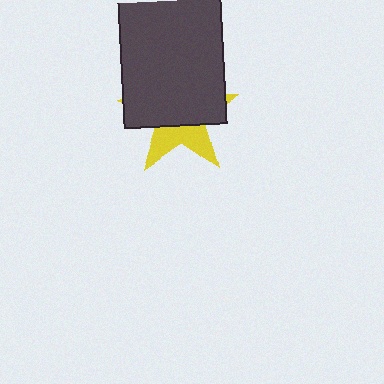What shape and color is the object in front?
The object in front is a dark gray rectangle.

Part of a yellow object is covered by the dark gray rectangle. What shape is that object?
It is a star.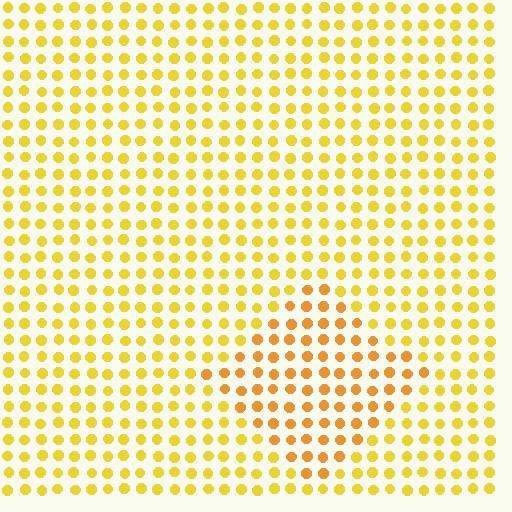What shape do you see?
I see a diamond.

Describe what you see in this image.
The image is filled with small yellow elements in a uniform arrangement. A diamond-shaped region is visible where the elements are tinted to a slightly different hue, forming a subtle color boundary.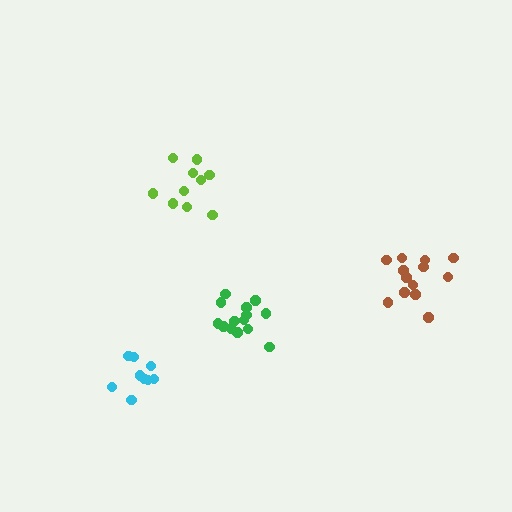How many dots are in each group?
Group 1: 14 dots, Group 2: 9 dots, Group 3: 11 dots, Group 4: 14 dots (48 total).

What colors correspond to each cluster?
The clusters are colored: brown, cyan, lime, green.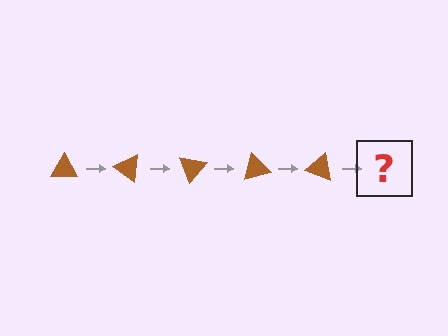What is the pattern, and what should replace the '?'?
The pattern is that the triangle rotates 35 degrees each step. The '?' should be a brown triangle rotated 175 degrees.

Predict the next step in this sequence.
The next step is a brown triangle rotated 175 degrees.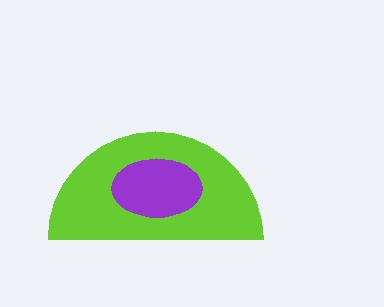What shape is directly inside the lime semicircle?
The purple ellipse.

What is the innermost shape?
The purple ellipse.